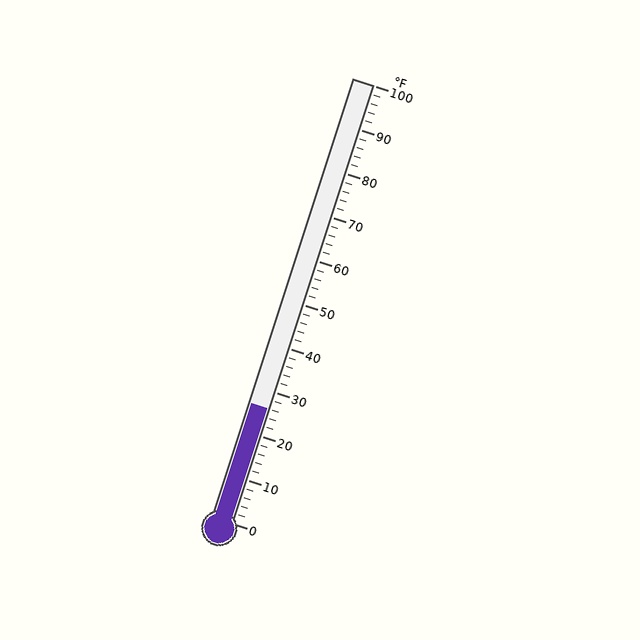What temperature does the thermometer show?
The thermometer shows approximately 26°F.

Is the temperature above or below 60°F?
The temperature is below 60°F.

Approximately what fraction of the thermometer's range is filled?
The thermometer is filled to approximately 25% of its range.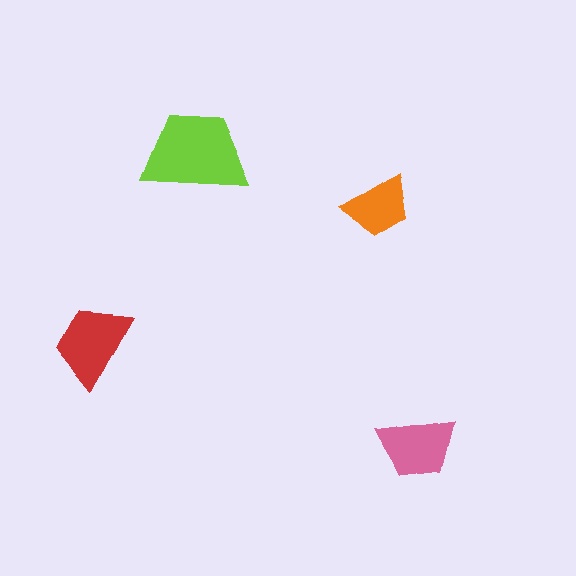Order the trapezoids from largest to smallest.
the lime one, the red one, the pink one, the orange one.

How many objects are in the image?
There are 4 objects in the image.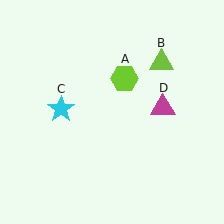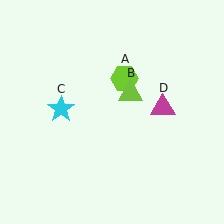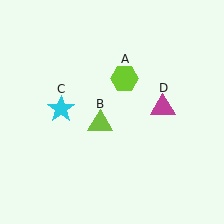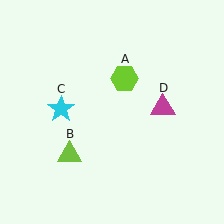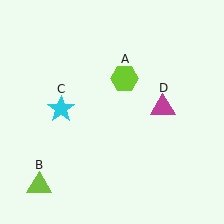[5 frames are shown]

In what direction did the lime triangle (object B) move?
The lime triangle (object B) moved down and to the left.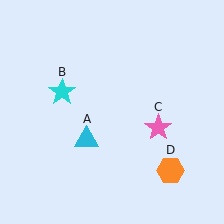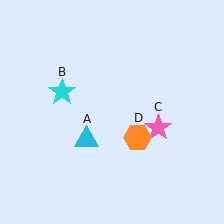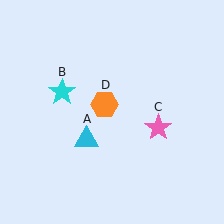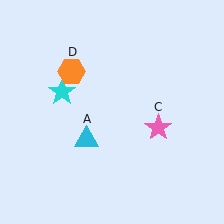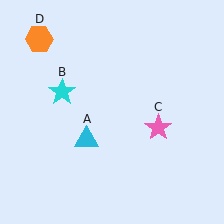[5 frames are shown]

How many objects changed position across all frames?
1 object changed position: orange hexagon (object D).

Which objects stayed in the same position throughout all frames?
Cyan triangle (object A) and cyan star (object B) and pink star (object C) remained stationary.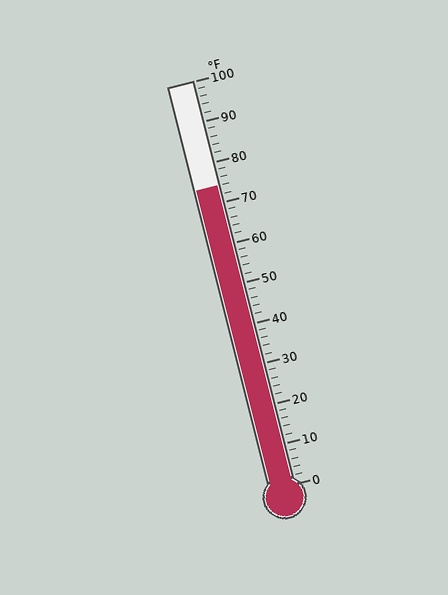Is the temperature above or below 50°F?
The temperature is above 50°F.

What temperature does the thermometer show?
The thermometer shows approximately 74°F.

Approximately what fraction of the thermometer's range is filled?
The thermometer is filled to approximately 75% of its range.